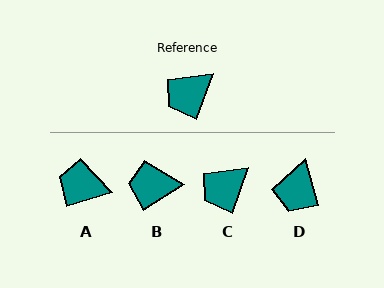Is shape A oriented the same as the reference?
No, it is off by about 53 degrees.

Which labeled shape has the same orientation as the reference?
C.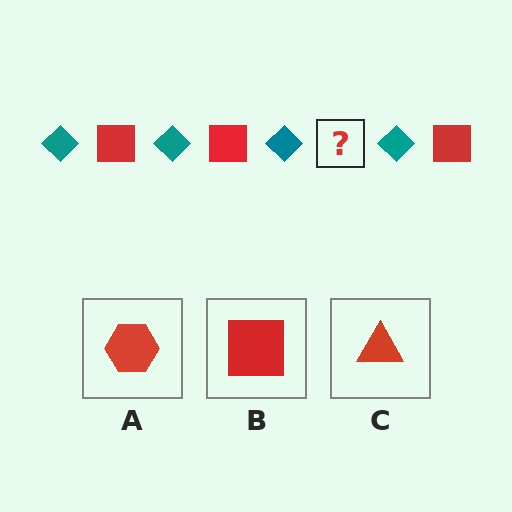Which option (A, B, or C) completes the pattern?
B.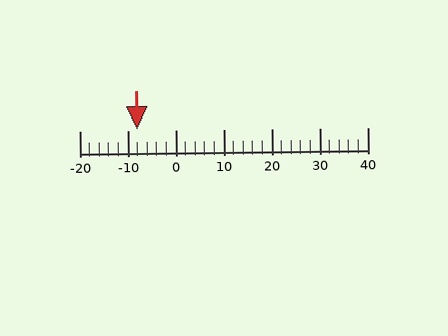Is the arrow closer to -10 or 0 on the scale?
The arrow is closer to -10.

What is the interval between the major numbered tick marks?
The major tick marks are spaced 10 units apart.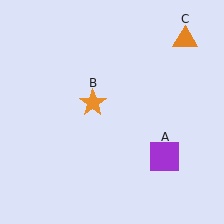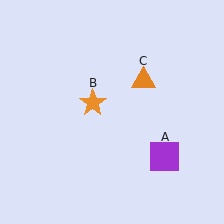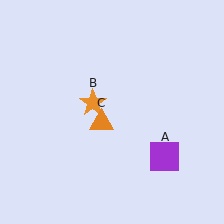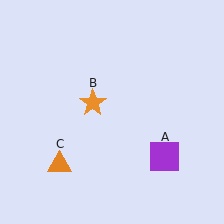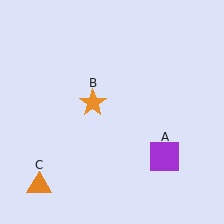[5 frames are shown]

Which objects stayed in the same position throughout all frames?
Purple square (object A) and orange star (object B) remained stationary.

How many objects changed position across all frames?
1 object changed position: orange triangle (object C).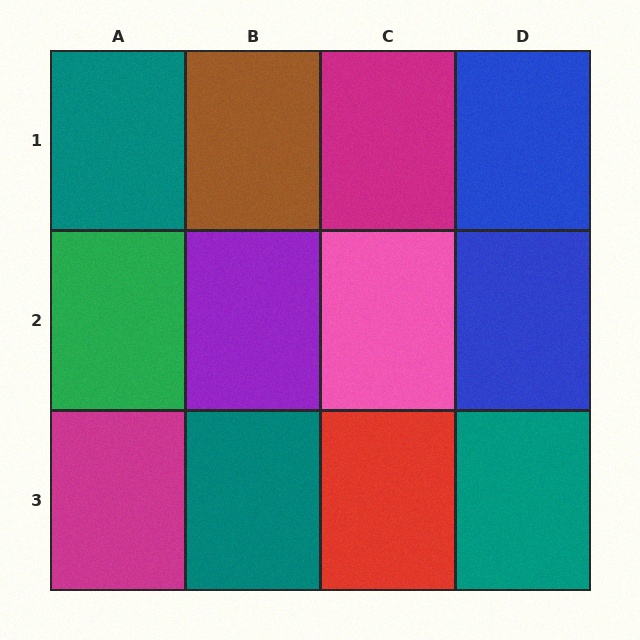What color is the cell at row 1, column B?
Brown.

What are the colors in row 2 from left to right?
Green, purple, pink, blue.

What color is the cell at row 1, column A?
Teal.